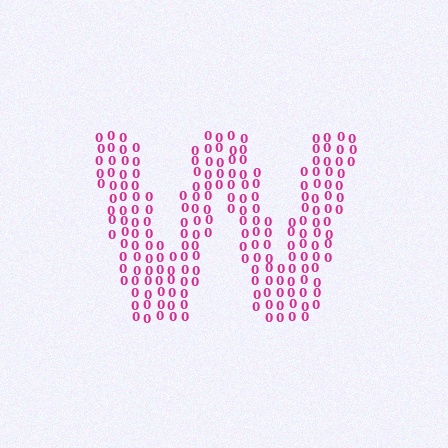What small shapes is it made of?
It is made of small digit 0's.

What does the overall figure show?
The overall figure shows the letter W.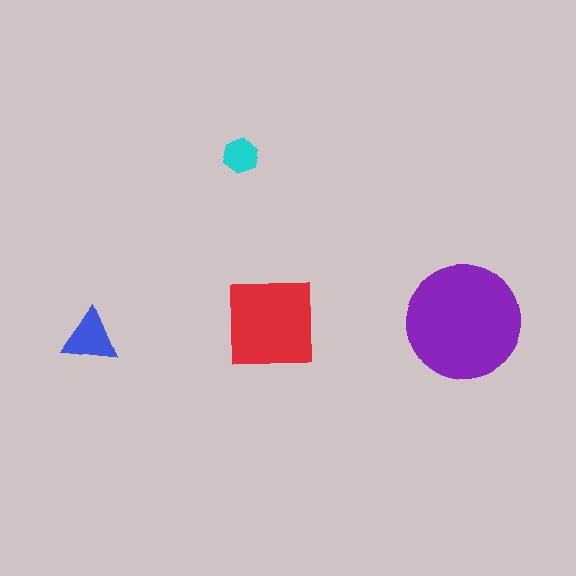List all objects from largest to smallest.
The purple circle, the red square, the blue triangle, the cyan hexagon.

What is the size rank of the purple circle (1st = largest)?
1st.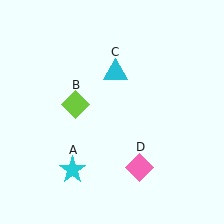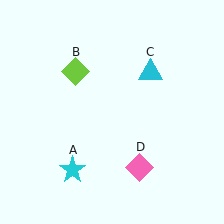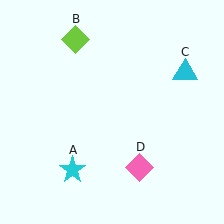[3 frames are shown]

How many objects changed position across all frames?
2 objects changed position: lime diamond (object B), cyan triangle (object C).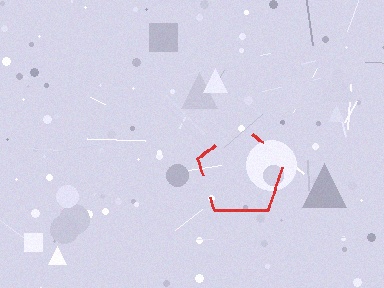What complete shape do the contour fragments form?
The contour fragments form a pentagon.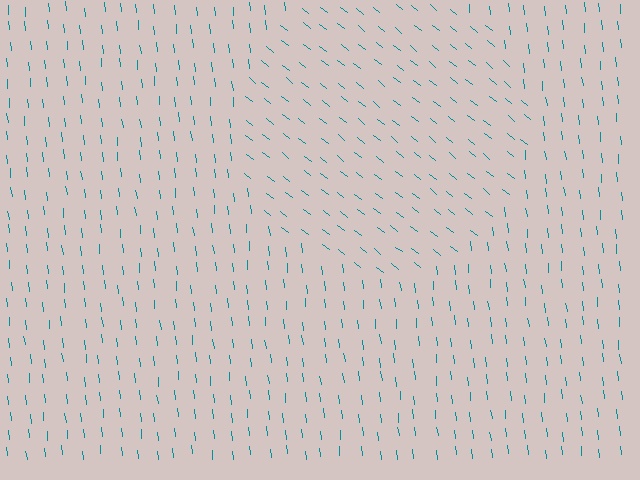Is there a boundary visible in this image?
Yes, there is a texture boundary formed by a change in line orientation.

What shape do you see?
I see a circle.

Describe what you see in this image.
The image is filled with small teal line segments. A circle region in the image has lines oriented differently from the surrounding lines, creating a visible texture boundary.